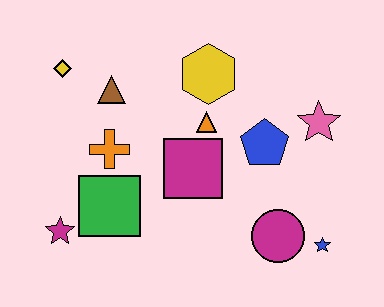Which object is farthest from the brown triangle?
The blue star is farthest from the brown triangle.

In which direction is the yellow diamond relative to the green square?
The yellow diamond is above the green square.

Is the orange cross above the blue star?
Yes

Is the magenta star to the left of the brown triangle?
Yes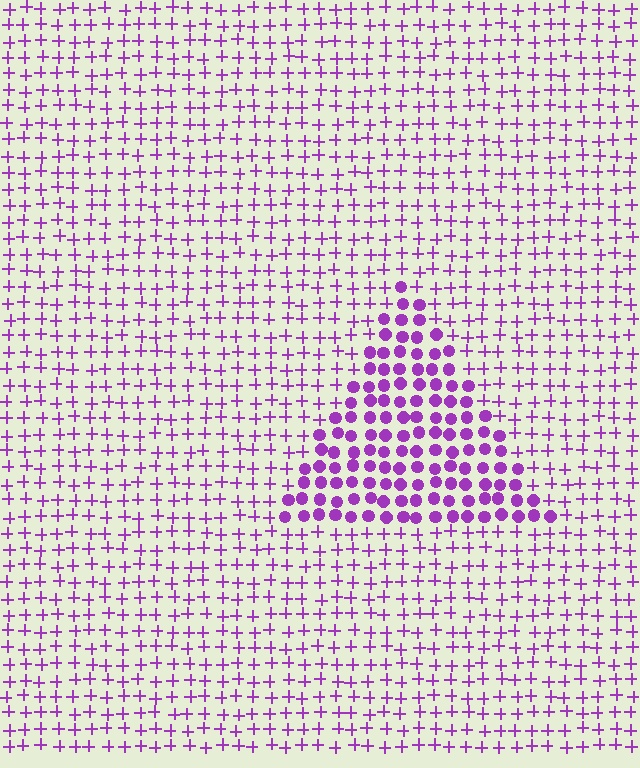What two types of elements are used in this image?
The image uses circles inside the triangle region and plus signs outside it.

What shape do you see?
I see a triangle.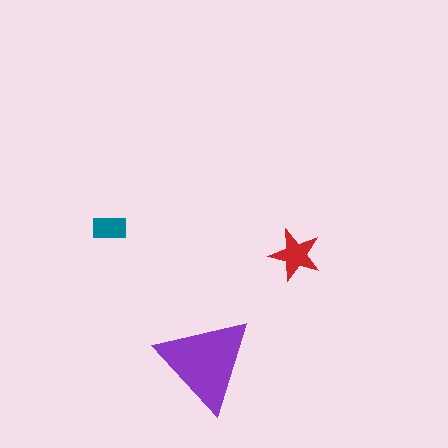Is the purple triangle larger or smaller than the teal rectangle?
Larger.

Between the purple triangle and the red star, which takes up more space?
The purple triangle.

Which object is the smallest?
The teal rectangle.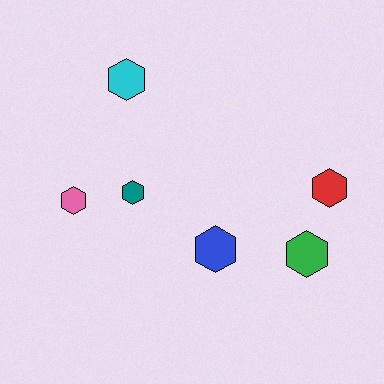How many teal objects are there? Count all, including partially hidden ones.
There is 1 teal object.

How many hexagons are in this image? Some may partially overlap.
There are 6 hexagons.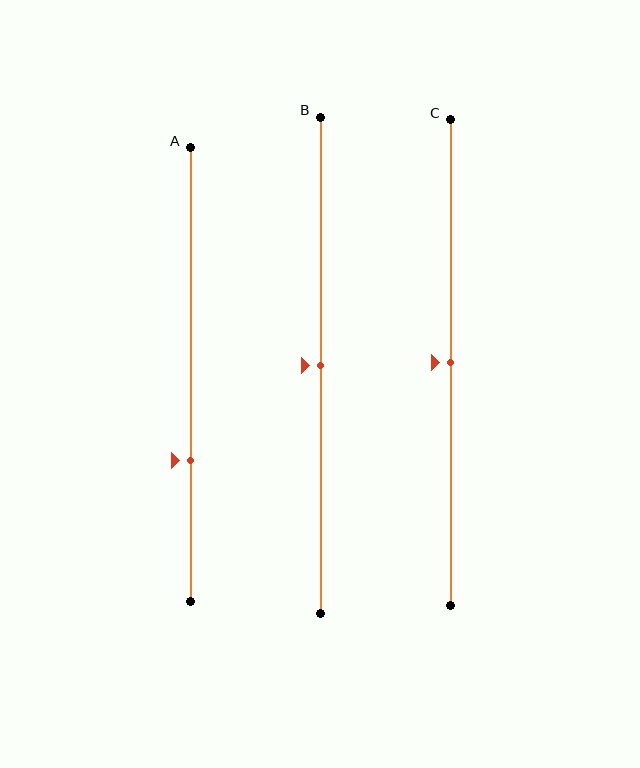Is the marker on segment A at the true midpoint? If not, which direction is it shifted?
No, the marker on segment A is shifted downward by about 19% of the segment length.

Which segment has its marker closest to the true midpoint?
Segment B has its marker closest to the true midpoint.